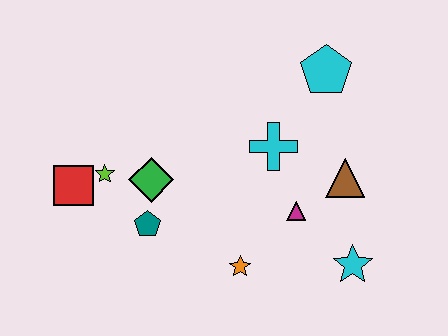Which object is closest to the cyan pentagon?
The cyan cross is closest to the cyan pentagon.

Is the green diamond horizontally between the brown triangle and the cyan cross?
No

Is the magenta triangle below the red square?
Yes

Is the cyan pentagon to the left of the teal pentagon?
No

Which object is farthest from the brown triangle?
The red square is farthest from the brown triangle.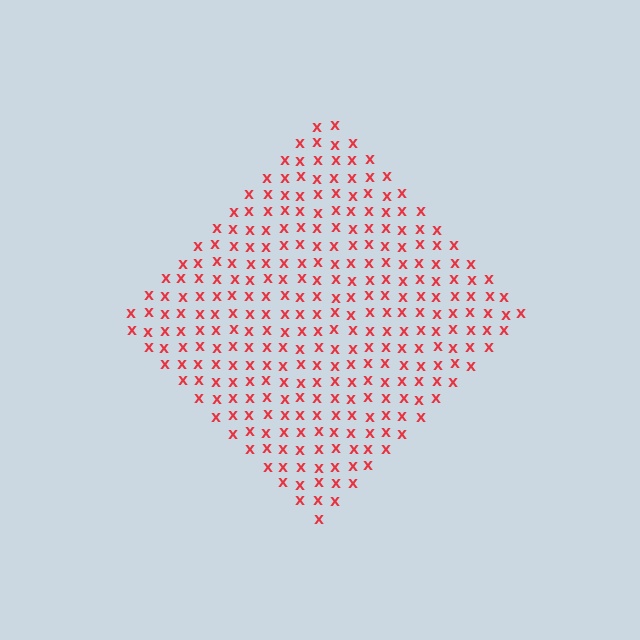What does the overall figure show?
The overall figure shows a diamond.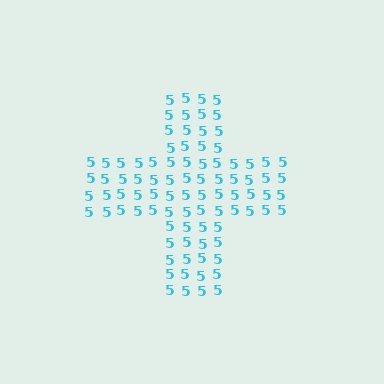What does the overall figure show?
The overall figure shows a cross.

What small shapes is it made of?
It is made of small digit 5's.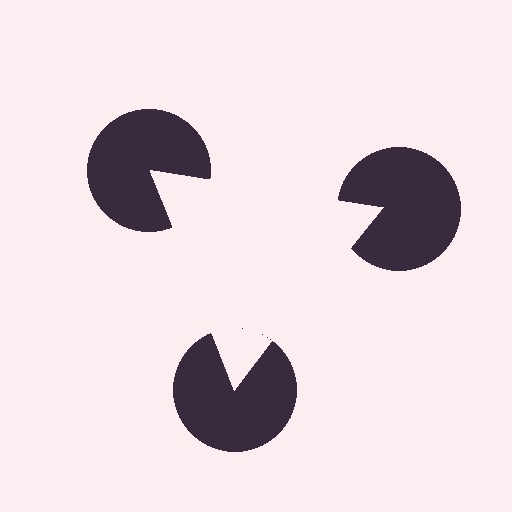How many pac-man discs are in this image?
There are 3 — one at each vertex of the illusory triangle.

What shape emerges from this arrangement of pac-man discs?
An illusory triangle — its edges are inferred from the aligned wedge cuts in the pac-man discs, not physically drawn.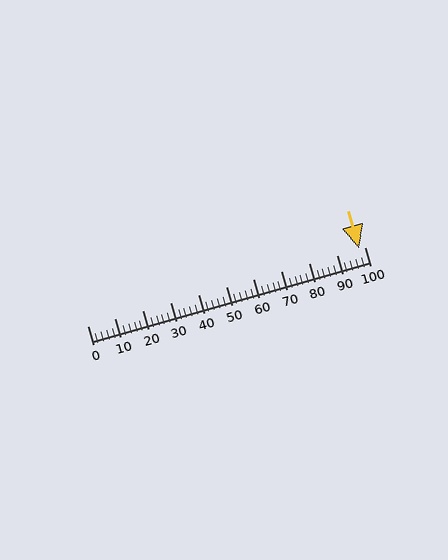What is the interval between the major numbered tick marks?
The major tick marks are spaced 10 units apart.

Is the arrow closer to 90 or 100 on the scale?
The arrow is closer to 100.